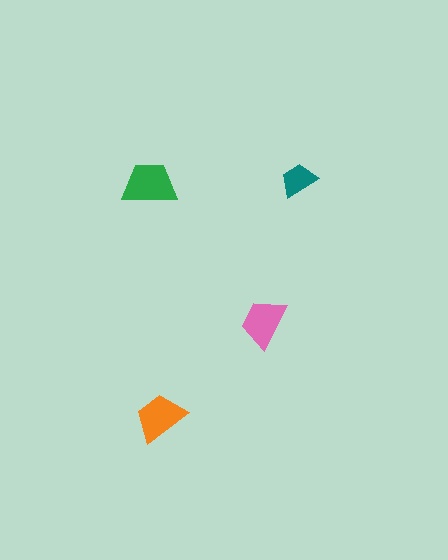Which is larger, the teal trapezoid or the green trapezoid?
The green one.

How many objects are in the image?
There are 4 objects in the image.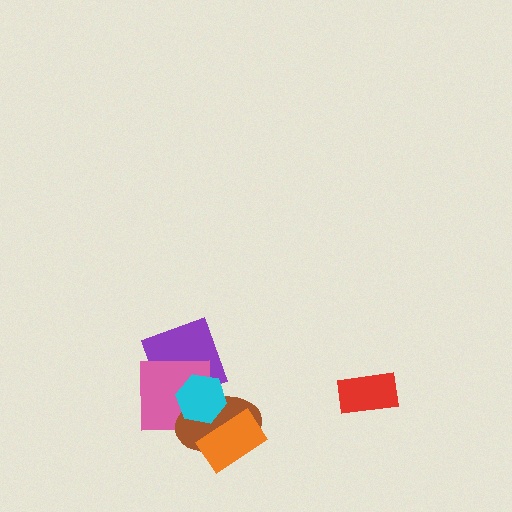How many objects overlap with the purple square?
2 objects overlap with the purple square.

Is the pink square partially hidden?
Yes, it is partially covered by another shape.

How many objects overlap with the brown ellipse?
3 objects overlap with the brown ellipse.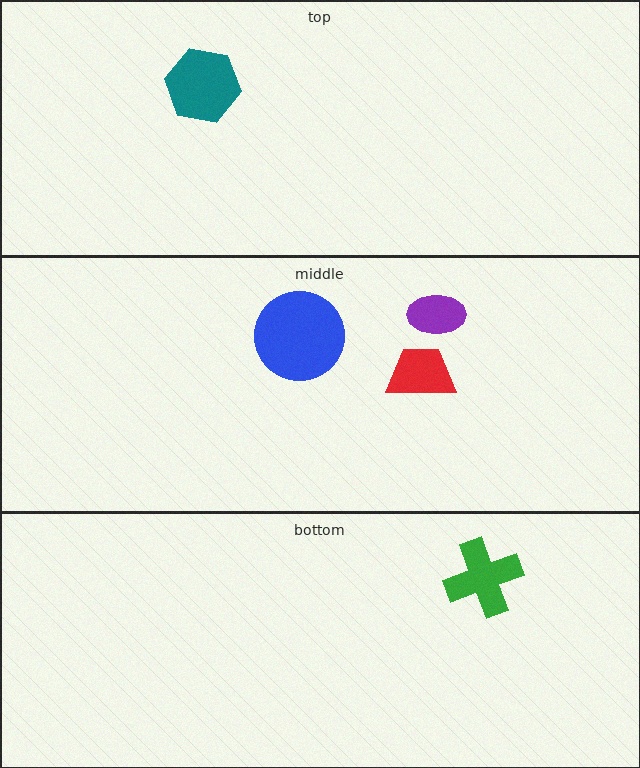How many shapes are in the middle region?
3.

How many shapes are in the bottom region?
1.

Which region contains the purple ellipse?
The middle region.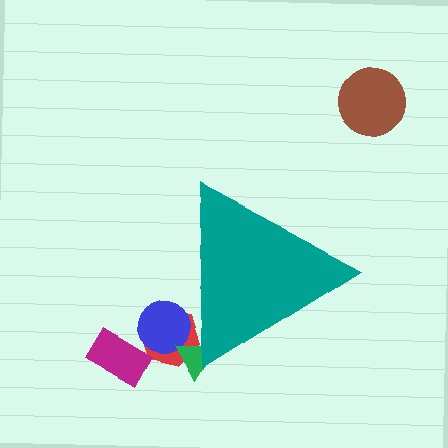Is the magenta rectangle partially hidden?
No, the magenta rectangle is fully visible.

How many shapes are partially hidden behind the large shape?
3 shapes are partially hidden.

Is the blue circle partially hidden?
Yes, the blue circle is partially hidden behind the teal triangle.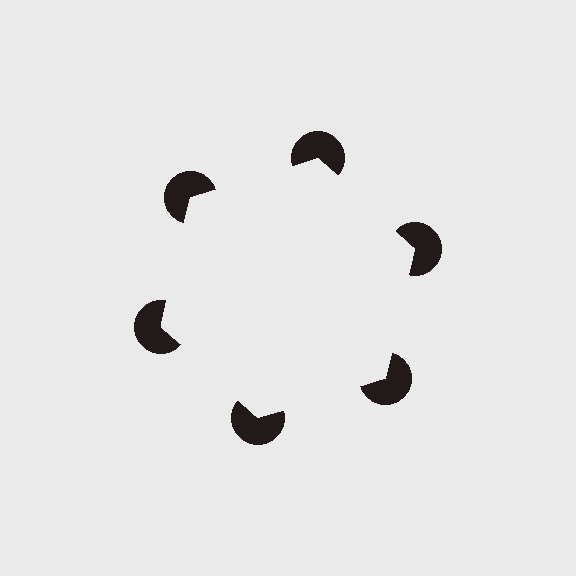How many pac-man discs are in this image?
There are 6 — one at each vertex of the illusory hexagon.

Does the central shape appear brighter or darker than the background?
It typically appears slightly brighter than the background, even though no actual brightness change is drawn.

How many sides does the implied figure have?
6 sides.